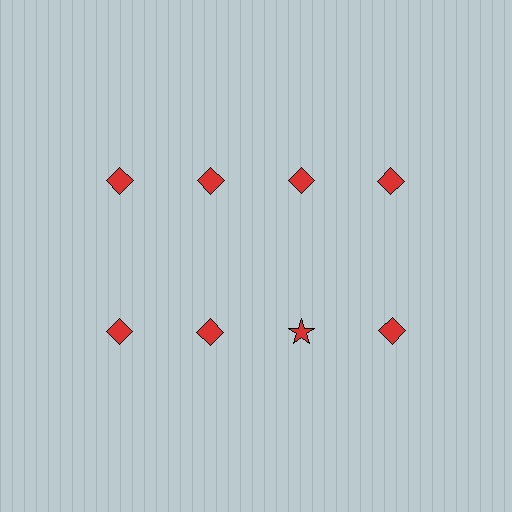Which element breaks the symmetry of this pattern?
The red star in the second row, center column breaks the symmetry. All other shapes are red diamonds.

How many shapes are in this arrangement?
There are 8 shapes arranged in a grid pattern.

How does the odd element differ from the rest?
It has a different shape: star instead of diamond.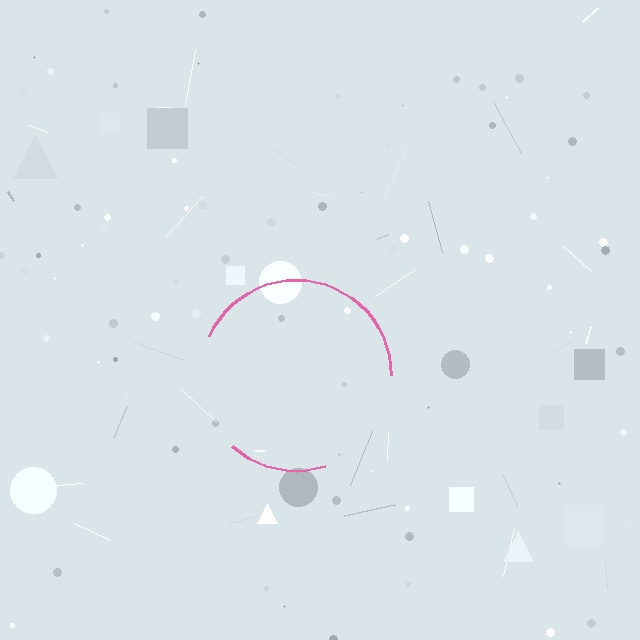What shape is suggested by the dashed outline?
The dashed outline suggests a circle.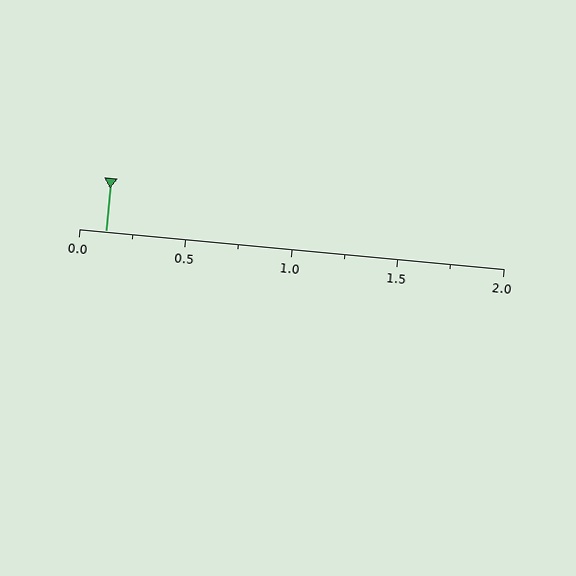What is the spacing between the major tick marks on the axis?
The major ticks are spaced 0.5 apart.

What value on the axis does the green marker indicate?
The marker indicates approximately 0.12.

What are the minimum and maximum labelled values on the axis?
The axis runs from 0.0 to 2.0.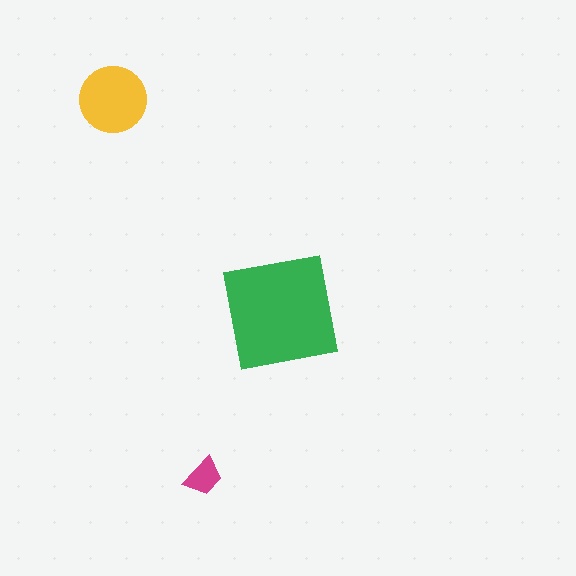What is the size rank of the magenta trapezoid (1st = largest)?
3rd.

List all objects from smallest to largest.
The magenta trapezoid, the yellow circle, the green square.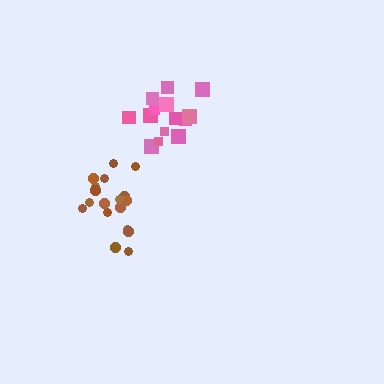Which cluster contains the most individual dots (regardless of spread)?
Brown (18).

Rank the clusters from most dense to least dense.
brown, pink.